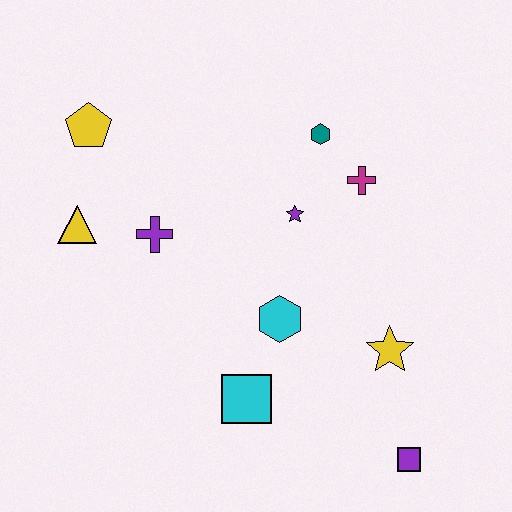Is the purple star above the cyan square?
Yes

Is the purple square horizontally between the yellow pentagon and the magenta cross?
No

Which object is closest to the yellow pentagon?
The yellow triangle is closest to the yellow pentagon.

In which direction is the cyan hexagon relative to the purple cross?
The cyan hexagon is to the right of the purple cross.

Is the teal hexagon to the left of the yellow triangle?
No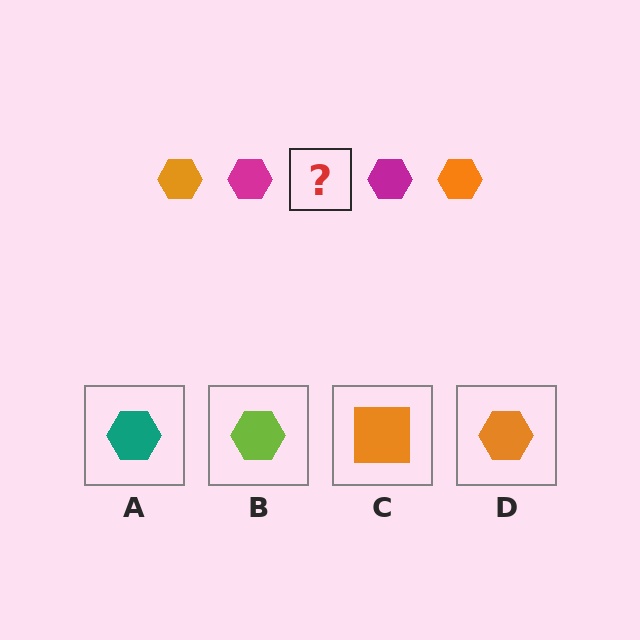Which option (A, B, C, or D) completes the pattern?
D.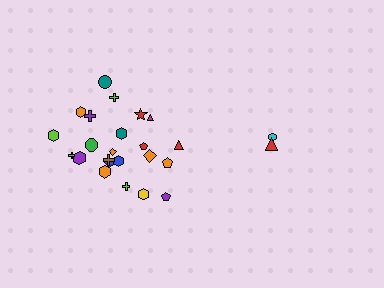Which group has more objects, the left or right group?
The left group.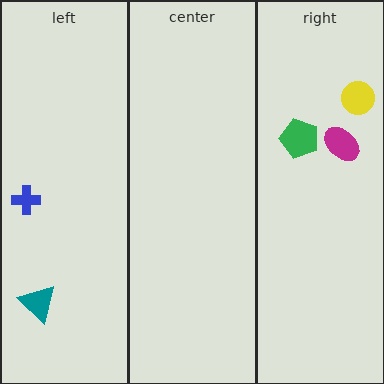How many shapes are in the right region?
3.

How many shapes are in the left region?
2.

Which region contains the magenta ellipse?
The right region.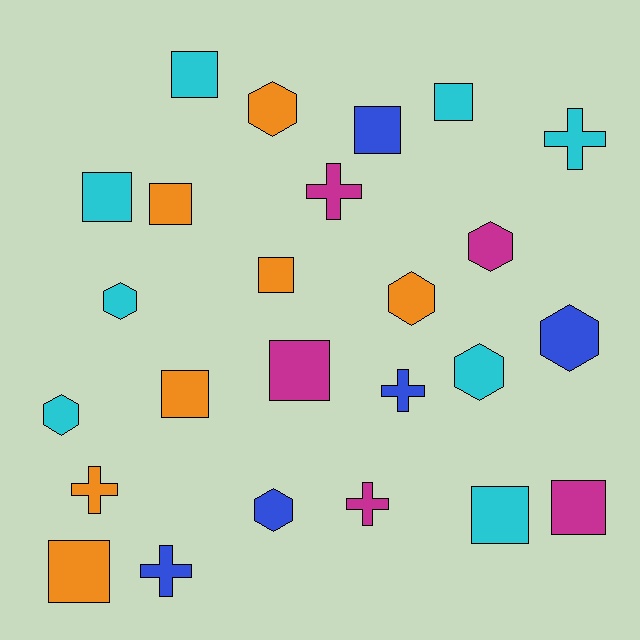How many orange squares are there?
There are 4 orange squares.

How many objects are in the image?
There are 25 objects.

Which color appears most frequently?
Cyan, with 8 objects.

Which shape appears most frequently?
Square, with 11 objects.